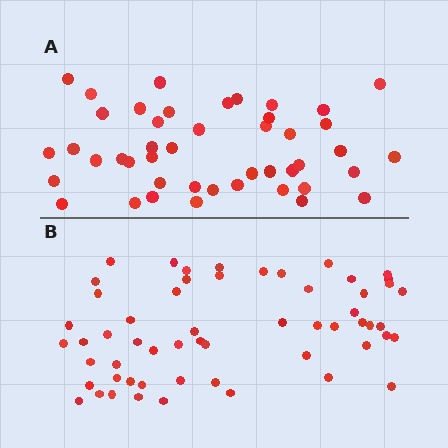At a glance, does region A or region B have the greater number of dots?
Region B (the bottom region) has more dots.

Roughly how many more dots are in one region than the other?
Region B has roughly 12 or so more dots than region A.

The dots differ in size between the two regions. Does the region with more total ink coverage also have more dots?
No. Region A has more total ink coverage because its dots are larger, but region B actually contains more individual dots. Total area can be misleading — the number of items is what matters here.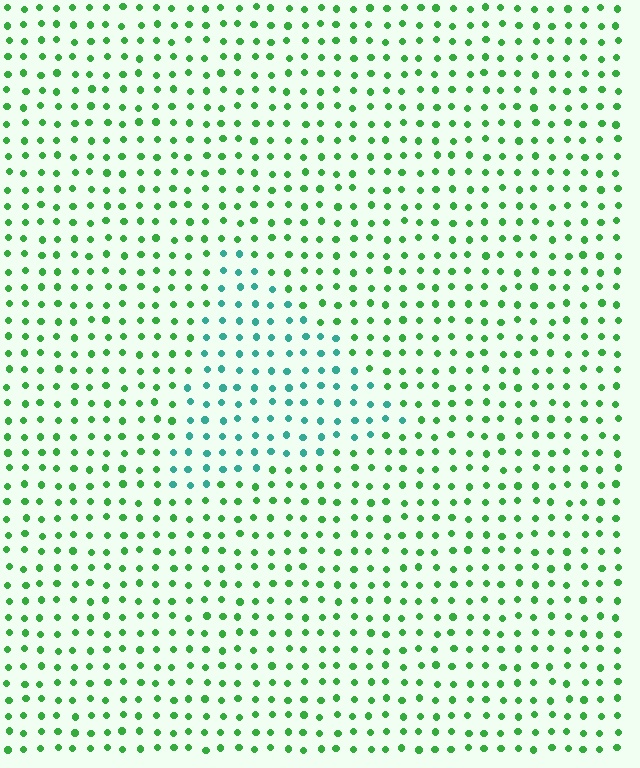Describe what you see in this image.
The image is filled with small green elements in a uniform arrangement. A triangle-shaped region is visible where the elements are tinted to a slightly different hue, forming a subtle color boundary.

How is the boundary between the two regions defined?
The boundary is defined purely by a slight shift in hue (about 45 degrees). Spacing, size, and orientation are identical on both sides.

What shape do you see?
I see a triangle.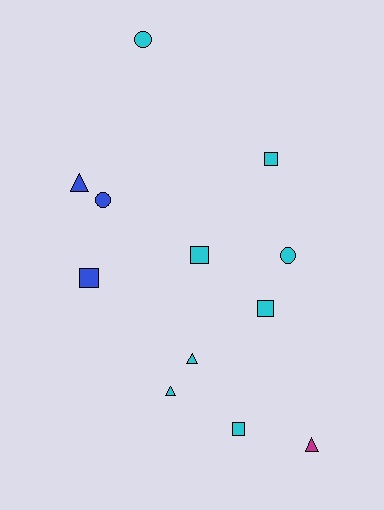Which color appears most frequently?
Cyan, with 8 objects.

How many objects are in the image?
There are 12 objects.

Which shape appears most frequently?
Square, with 5 objects.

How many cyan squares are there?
There are 4 cyan squares.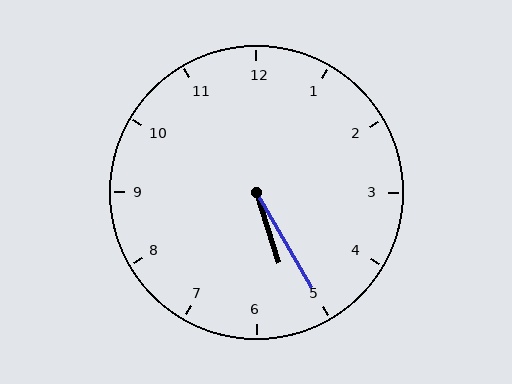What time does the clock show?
5:25.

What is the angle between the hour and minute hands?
Approximately 12 degrees.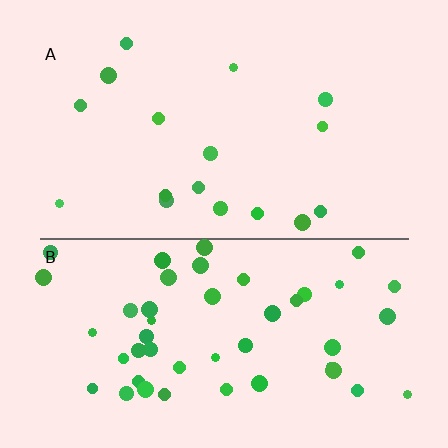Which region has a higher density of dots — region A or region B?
B (the bottom).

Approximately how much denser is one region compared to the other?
Approximately 2.8× — region B over region A.